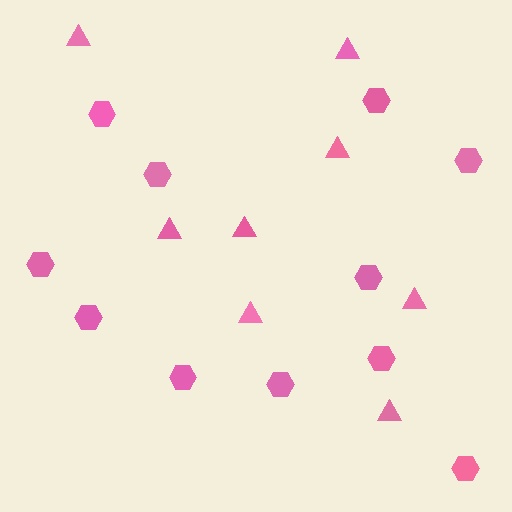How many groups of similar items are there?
There are 2 groups: one group of triangles (8) and one group of hexagons (11).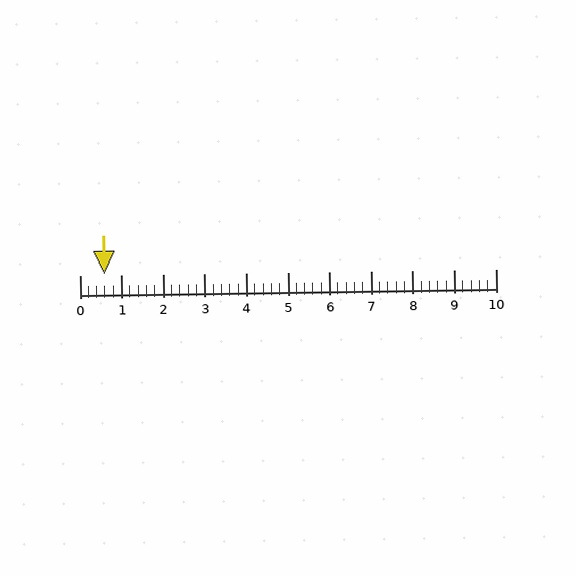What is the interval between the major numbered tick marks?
The major tick marks are spaced 1 units apart.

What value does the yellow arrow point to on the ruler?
The yellow arrow points to approximately 0.6.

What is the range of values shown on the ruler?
The ruler shows values from 0 to 10.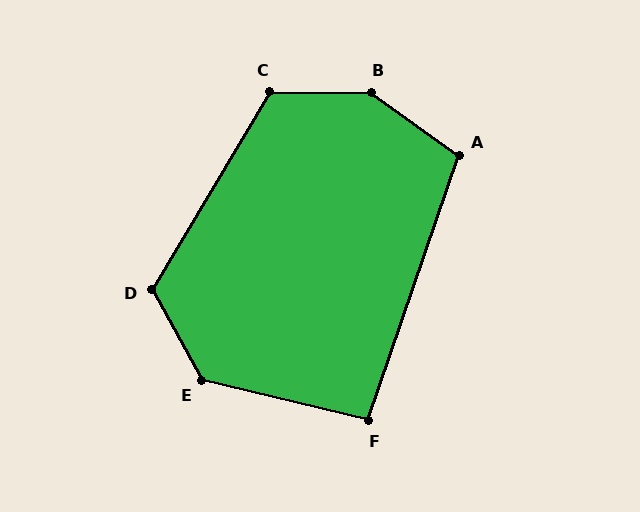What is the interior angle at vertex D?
Approximately 120 degrees (obtuse).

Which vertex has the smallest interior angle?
F, at approximately 95 degrees.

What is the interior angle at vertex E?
Approximately 133 degrees (obtuse).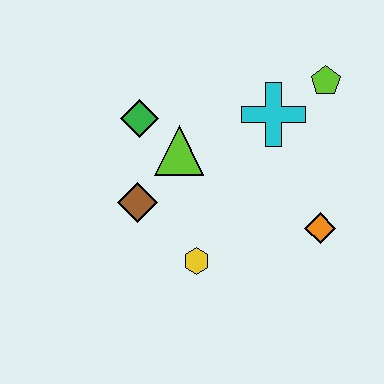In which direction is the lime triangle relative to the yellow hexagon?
The lime triangle is above the yellow hexagon.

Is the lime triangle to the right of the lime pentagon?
No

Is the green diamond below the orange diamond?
No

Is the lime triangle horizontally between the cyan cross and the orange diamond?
No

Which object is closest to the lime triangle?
The green diamond is closest to the lime triangle.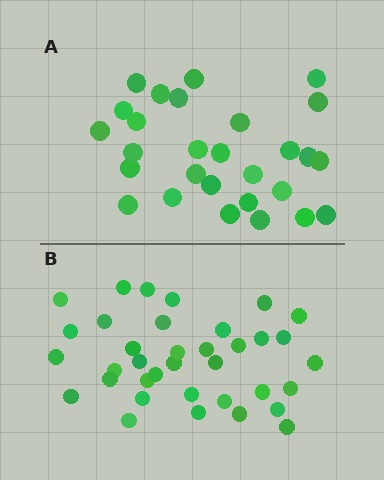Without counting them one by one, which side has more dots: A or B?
Region B (the bottom region) has more dots.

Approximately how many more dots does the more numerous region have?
Region B has roughly 8 or so more dots than region A.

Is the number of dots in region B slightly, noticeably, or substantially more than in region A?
Region B has noticeably more, but not dramatically so. The ratio is roughly 1.3 to 1.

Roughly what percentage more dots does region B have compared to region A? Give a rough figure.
About 30% more.